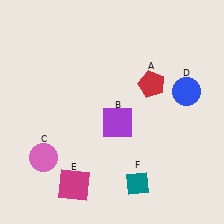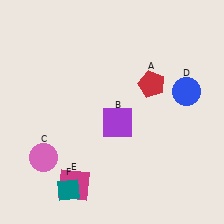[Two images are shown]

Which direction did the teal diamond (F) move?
The teal diamond (F) moved left.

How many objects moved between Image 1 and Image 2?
1 object moved between the two images.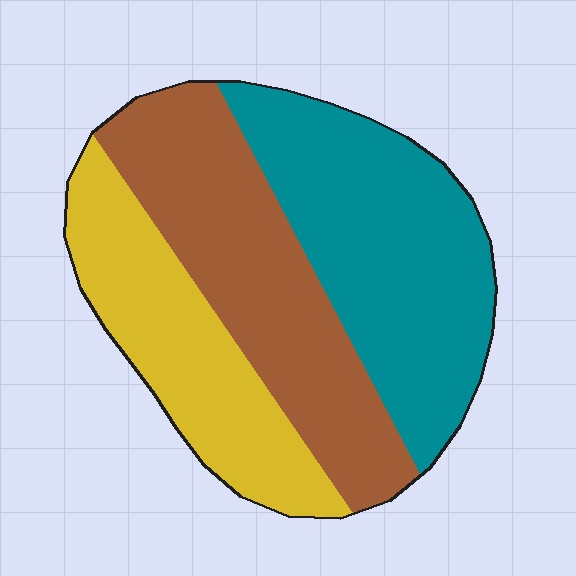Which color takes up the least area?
Yellow, at roughly 25%.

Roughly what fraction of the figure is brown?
Brown takes up between a third and a half of the figure.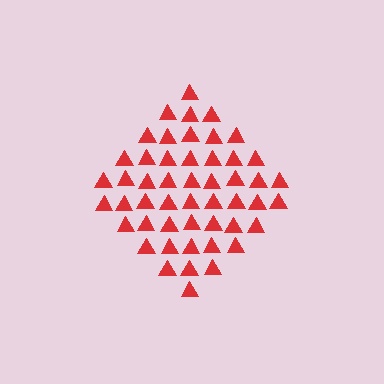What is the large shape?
The large shape is a diamond.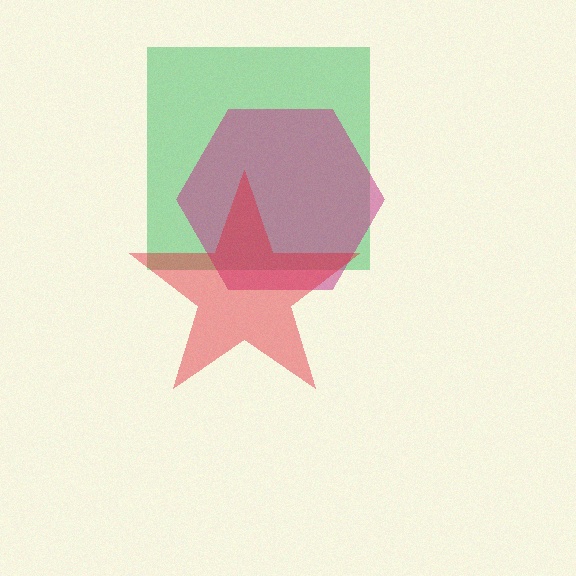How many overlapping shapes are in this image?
There are 3 overlapping shapes in the image.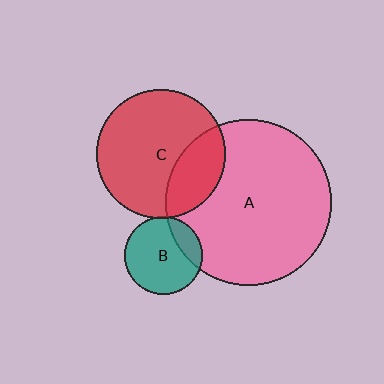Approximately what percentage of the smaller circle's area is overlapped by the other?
Approximately 5%.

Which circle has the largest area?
Circle A (pink).